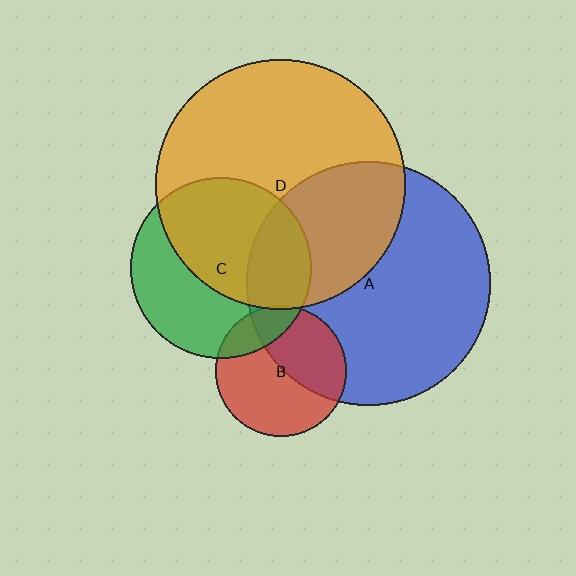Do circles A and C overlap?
Yes.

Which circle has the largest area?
Circle D (orange).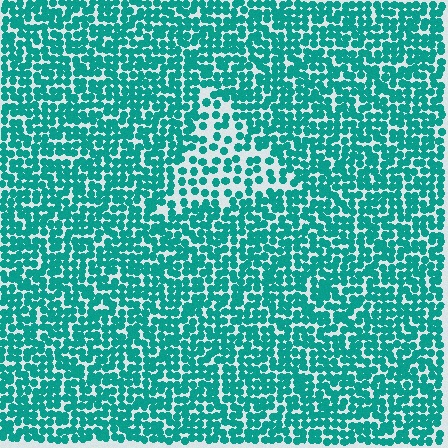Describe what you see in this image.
The image contains small teal elements arranged at two different densities. A triangle-shaped region is visible where the elements are less densely packed than the surrounding area.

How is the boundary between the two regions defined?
The boundary is defined by a change in element density (approximately 1.9x ratio). All elements are the same color, size, and shape.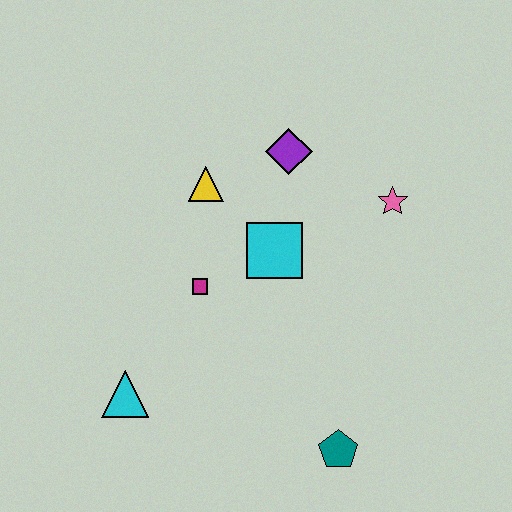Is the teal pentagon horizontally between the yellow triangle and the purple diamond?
No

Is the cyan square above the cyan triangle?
Yes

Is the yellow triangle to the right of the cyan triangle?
Yes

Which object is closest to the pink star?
The purple diamond is closest to the pink star.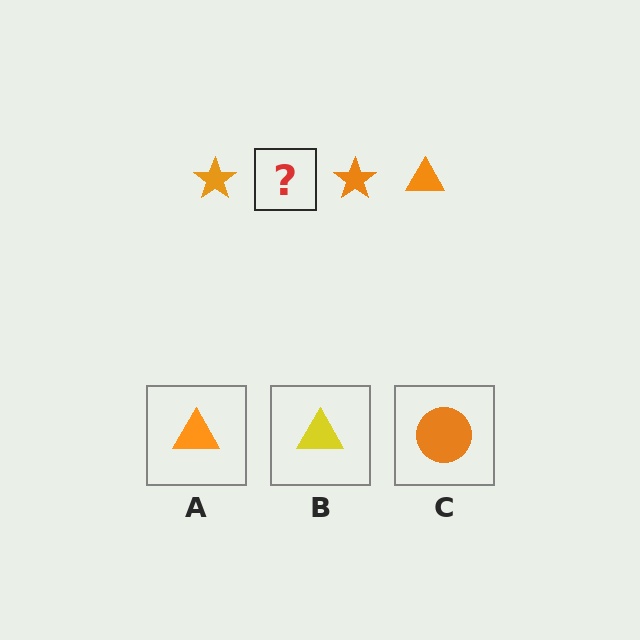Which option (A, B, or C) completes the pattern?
A.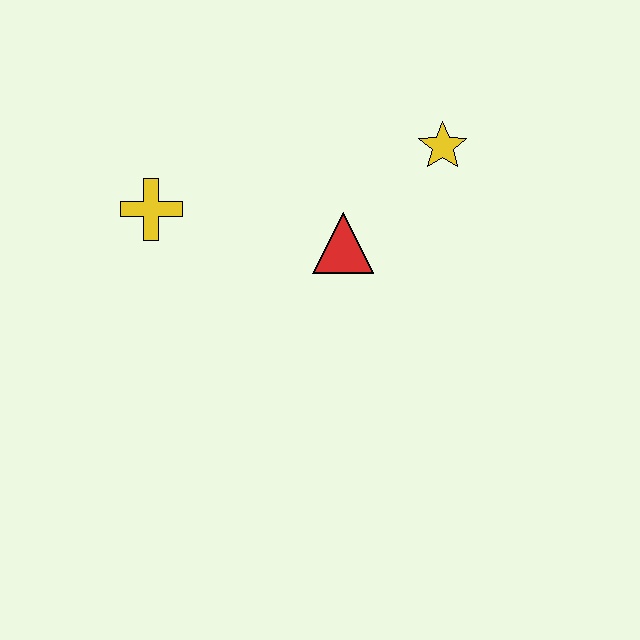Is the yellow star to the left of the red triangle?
No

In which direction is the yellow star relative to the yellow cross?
The yellow star is to the right of the yellow cross.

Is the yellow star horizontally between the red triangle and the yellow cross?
No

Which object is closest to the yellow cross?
The red triangle is closest to the yellow cross.